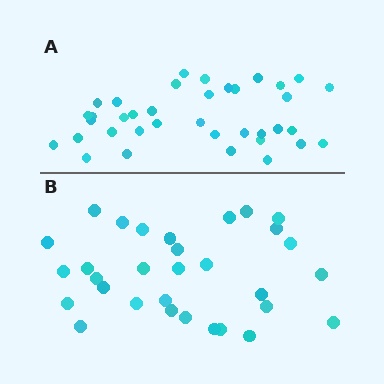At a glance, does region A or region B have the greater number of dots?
Region A (the top region) has more dots.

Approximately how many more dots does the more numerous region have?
Region A has about 6 more dots than region B.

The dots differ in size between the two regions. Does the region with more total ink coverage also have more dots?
No. Region B has more total ink coverage because its dots are larger, but region A actually contains more individual dots. Total area can be misleading — the number of items is what matters here.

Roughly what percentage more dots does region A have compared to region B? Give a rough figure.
About 20% more.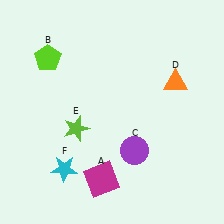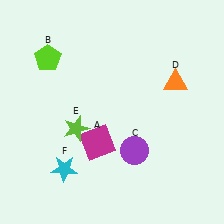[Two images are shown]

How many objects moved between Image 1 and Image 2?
1 object moved between the two images.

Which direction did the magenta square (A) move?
The magenta square (A) moved up.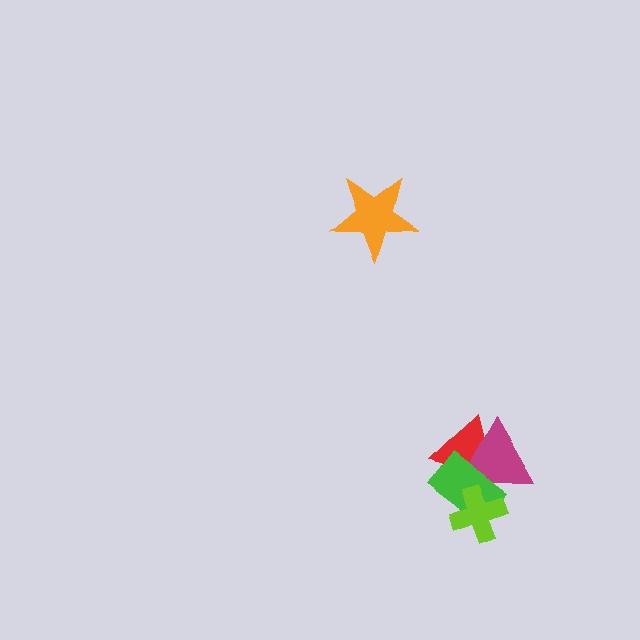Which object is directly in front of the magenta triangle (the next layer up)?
The green rectangle is directly in front of the magenta triangle.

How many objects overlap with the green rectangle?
3 objects overlap with the green rectangle.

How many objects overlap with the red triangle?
2 objects overlap with the red triangle.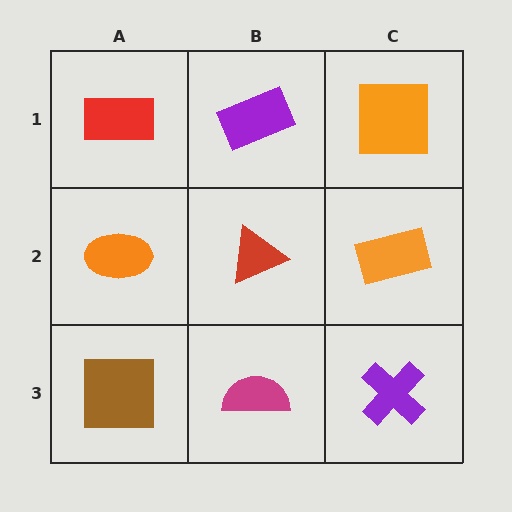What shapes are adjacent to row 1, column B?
A red triangle (row 2, column B), a red rectangle (row 1, column A), an orange square (row 1, column C).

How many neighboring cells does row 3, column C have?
2.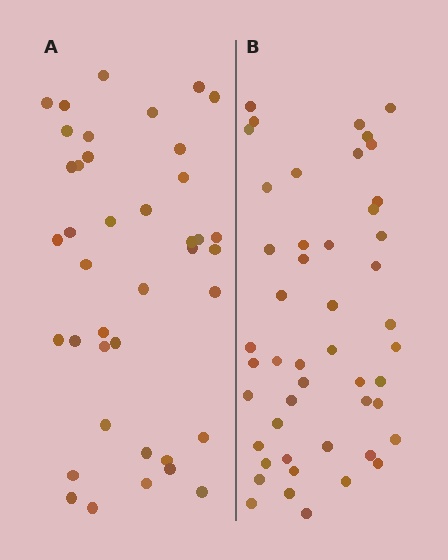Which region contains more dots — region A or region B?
Region B (the right region) has more dots.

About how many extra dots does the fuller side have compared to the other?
Region B has roughly 8 or so more dots than region A.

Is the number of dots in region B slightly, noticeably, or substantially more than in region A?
Region B has only slightly more — the two regions are fairly close. The ratio is roughly 1.2 to 1.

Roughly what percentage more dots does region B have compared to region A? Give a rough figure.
About 20% more.